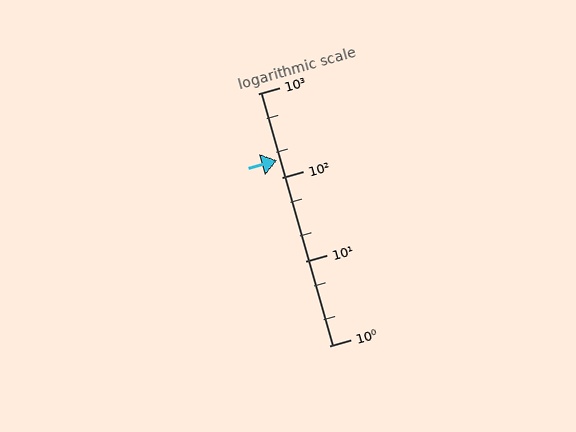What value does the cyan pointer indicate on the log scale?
The pointer indicates approximately 160.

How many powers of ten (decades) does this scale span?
The scale spans 3 decades, from 1 to 1000.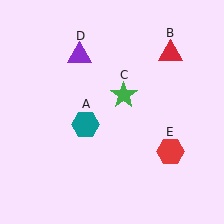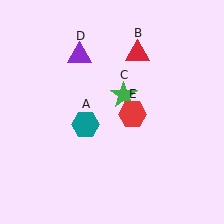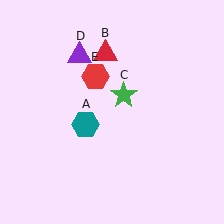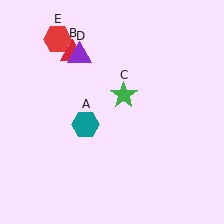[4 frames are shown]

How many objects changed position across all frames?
2 objects changed position: red triangle (object B), red hexagon (object E).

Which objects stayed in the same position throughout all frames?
Teal hexagon (object A) and green star (object C) and purple triangle (object D) remained stationary.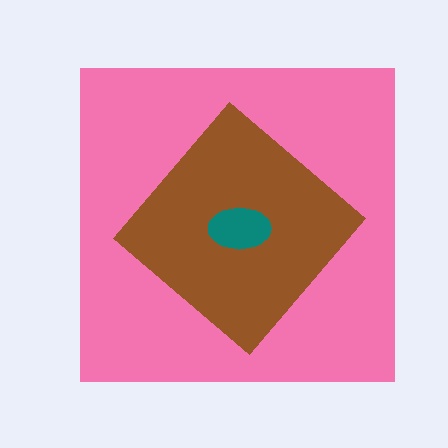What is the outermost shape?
The pink square.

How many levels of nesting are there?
3.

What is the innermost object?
The teal ellipse.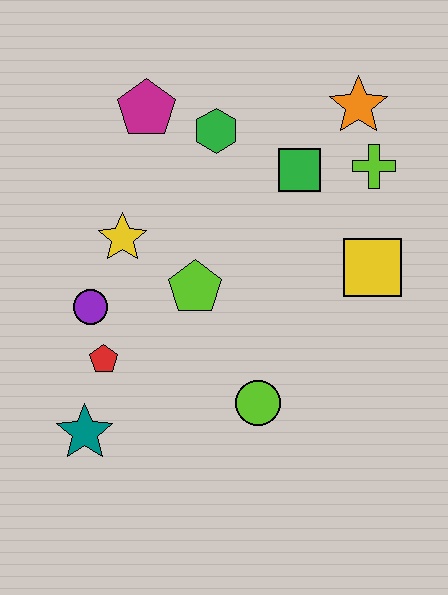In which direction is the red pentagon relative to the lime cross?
The red pentagon is to the left of the lime cross.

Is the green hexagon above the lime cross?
Yes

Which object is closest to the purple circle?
The red pentagon is closest to the purple circle.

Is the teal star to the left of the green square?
Yes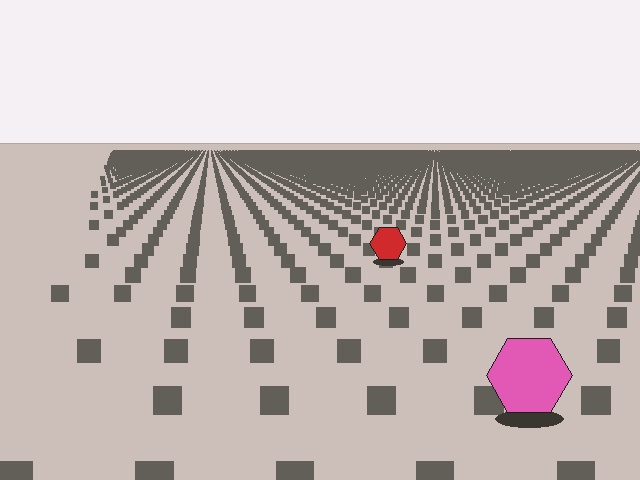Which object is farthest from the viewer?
The red hexagon is farthest from the viewer. It appears smaller and the ground texture around it is denser.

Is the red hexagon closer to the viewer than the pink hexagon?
No. The pink hexagon is closer — you can tell from the texture gradient: the ground texture is coarser near it.